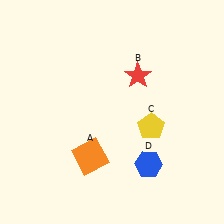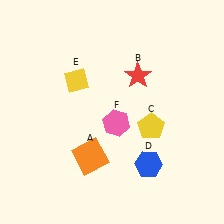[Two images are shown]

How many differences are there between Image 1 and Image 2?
There are 2 differences between the two images.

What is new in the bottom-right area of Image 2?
A pink hexagon (F) was added in the bottom-right area of Image 2.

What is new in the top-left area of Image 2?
A yellow diamond (E) was added in the top-left area of Image 2.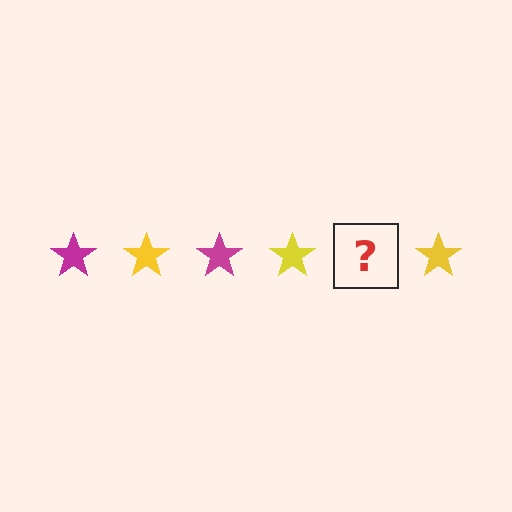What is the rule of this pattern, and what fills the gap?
The rule is that the pattern cycles through magenta, yellow stars. The gap should be filled with a magenta star.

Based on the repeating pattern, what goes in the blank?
The blank should be a magenta star.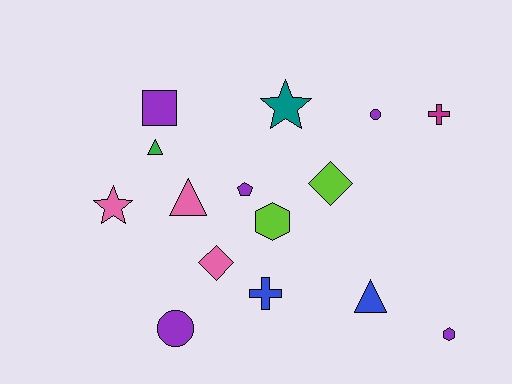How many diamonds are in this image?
There are 2 diamonds.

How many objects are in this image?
There are 15 objects.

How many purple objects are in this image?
There are 5 purple objects.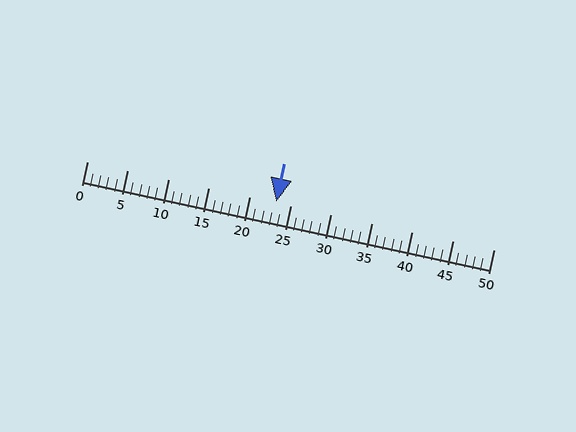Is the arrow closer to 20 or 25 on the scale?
The arrow is closer to 25.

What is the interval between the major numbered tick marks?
The major tick marks are spaced 5 units apart.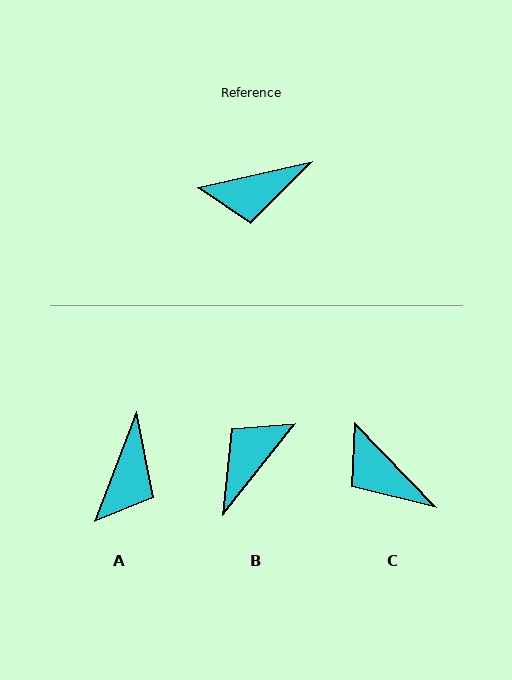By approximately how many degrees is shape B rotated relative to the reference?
Approximately 141 degrees clockwise.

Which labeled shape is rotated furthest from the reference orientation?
B, about 141 degrees away.